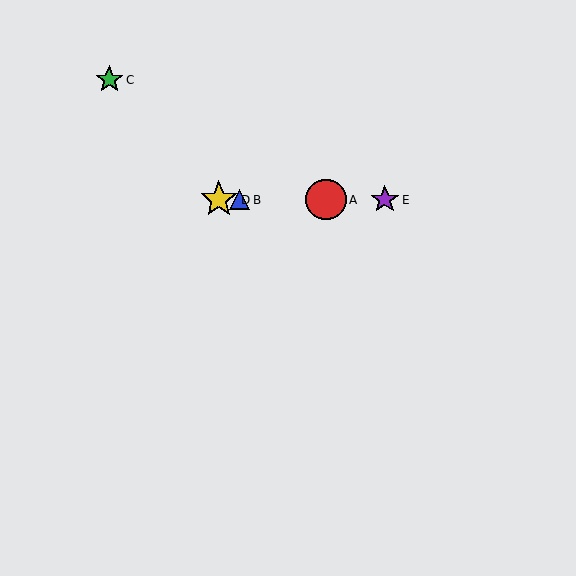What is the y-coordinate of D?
Object D is at y≈200.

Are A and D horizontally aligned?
Yes, both are at y≈200.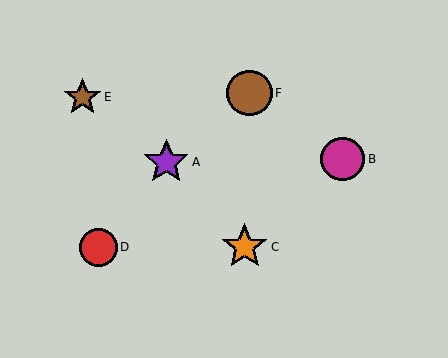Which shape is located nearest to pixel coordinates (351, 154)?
The magenta circle (labeled B) at (343, 159) is nearest to that location.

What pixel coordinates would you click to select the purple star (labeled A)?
Click at (166, 162) to select the purple star A.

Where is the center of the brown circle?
The center of the brown circle is at (250, 93).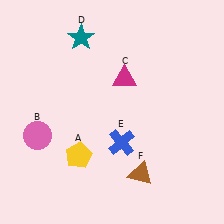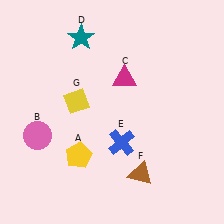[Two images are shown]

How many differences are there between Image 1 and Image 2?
There is 1 difference between the two images.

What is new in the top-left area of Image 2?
A yellow diamond (G) was added in the top-left area of Image 2.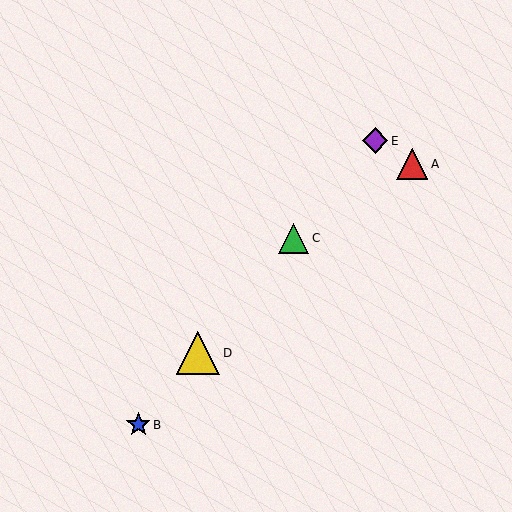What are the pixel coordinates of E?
Object E is at (375, 141).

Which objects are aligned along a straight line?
Objects B, C, D, E are aligned along a straight line.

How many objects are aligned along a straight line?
4 objects (B, C, D, E) are aligned along a straight line.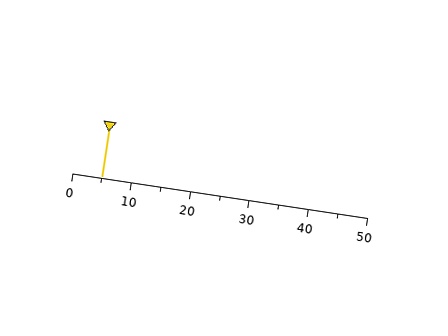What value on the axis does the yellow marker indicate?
The marker indicates approximately 5.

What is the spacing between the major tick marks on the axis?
The major ticks are spaced 10 apart.